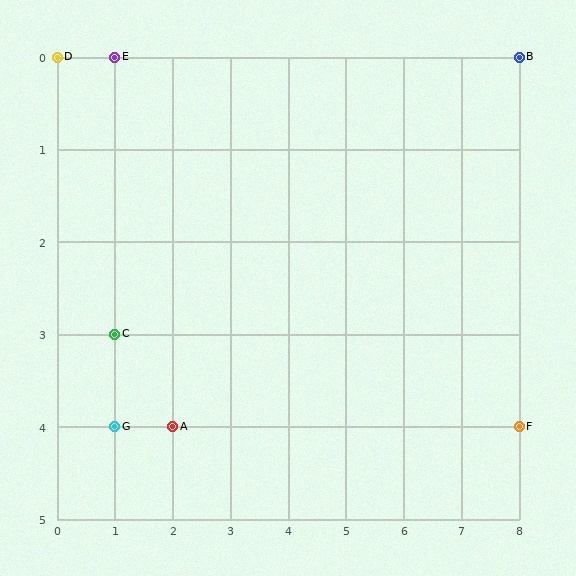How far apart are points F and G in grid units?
Points F and G are 7 columns apart.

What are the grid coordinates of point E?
Point E is at grid coordinates (1, 0).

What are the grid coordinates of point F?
Point F is at grid coordinates (8, 4).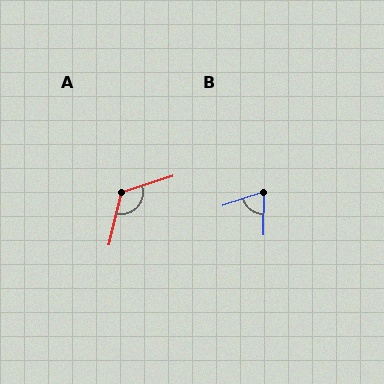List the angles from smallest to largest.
B (71°), A (121°).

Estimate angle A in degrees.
Approximately 121 degrees.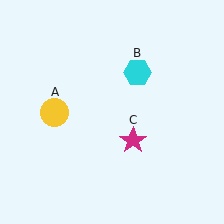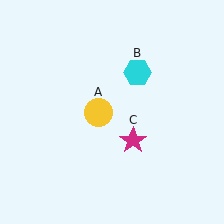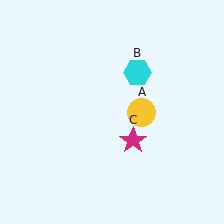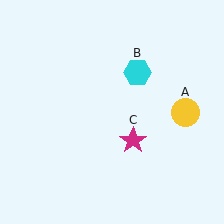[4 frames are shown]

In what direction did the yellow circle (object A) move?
The yellow circle (object A) moved right.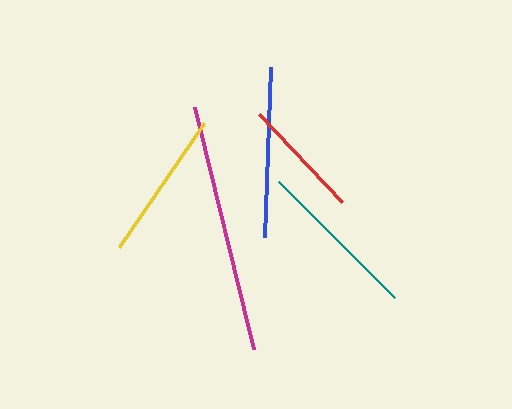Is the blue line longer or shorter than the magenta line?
The magenta line is longer than the blue line.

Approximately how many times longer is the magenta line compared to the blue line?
The magenta line is approximately 1.5 times the length of the blue line.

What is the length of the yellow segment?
The yellow segment is approximately 150 pixels long.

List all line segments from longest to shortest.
From longest to shortest: magenta, blue, teal, yellow, red.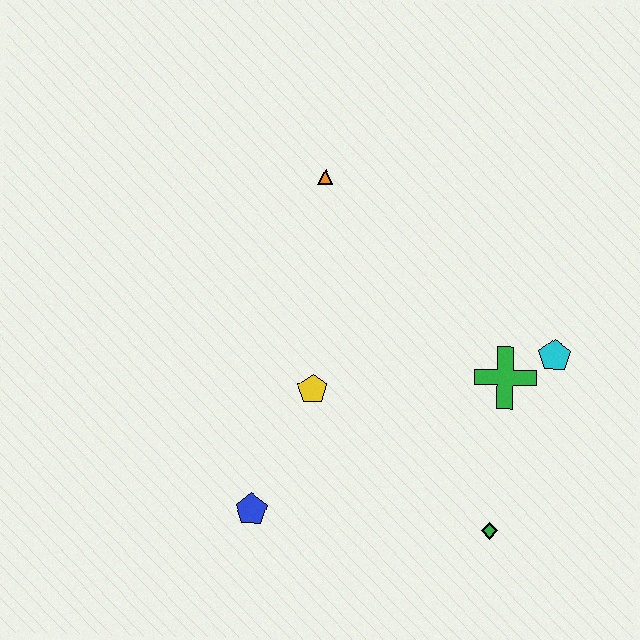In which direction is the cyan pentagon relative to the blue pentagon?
The cyan pentagon is to the right of the blue pentagon.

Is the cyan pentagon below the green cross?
No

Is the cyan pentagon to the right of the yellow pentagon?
Yes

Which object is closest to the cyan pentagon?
The green cross is closest to the cyan pentagon.